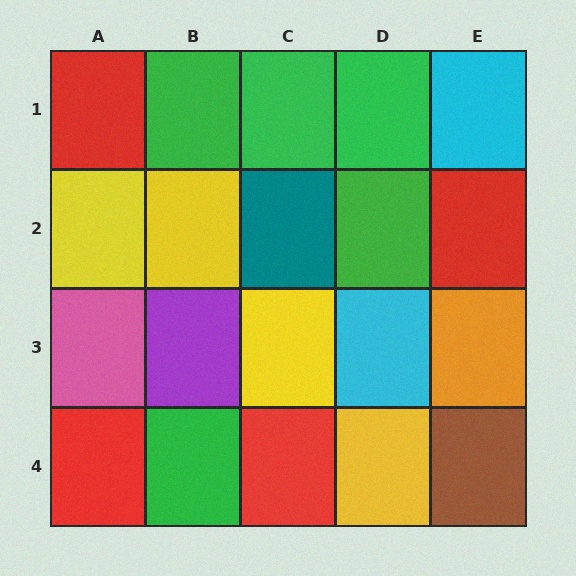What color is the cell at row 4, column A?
Red.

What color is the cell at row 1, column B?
Green.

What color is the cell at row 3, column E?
Orange.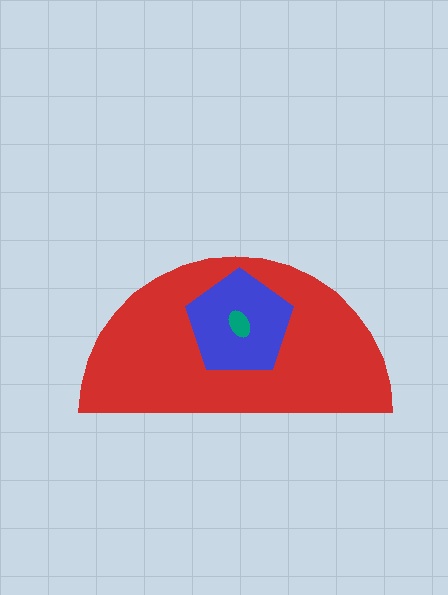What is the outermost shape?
The red semicircle.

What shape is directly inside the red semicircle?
The blue pentagon.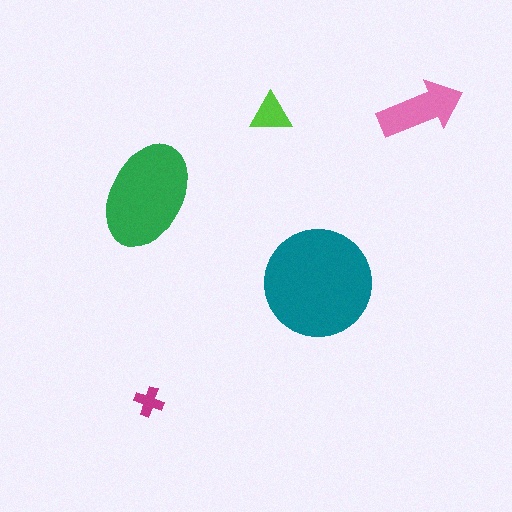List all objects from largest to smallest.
The teal circle, the green ellipse, the pink arrow, the lime triangle, the magenta cross.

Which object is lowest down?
The magenta cross is bottommost.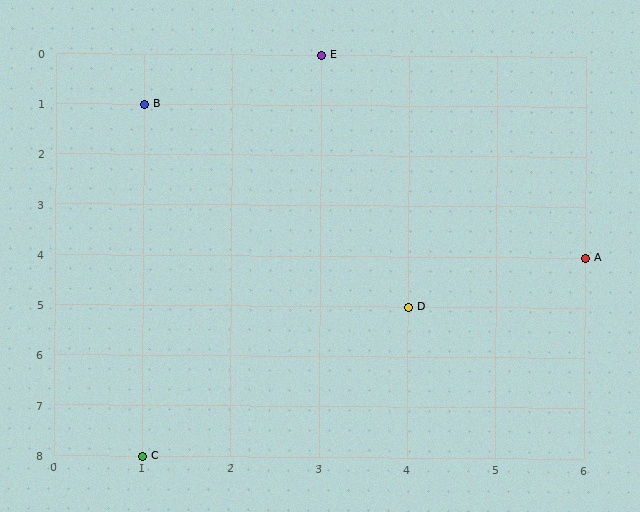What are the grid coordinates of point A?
Point A is at grid coordinates (6, 4).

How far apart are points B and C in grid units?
Points B and C are 7 rows apart.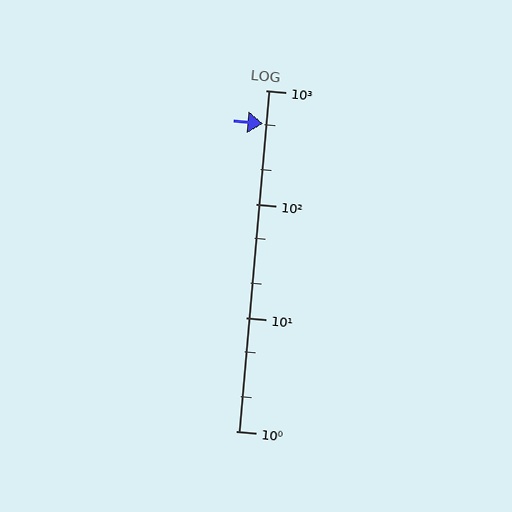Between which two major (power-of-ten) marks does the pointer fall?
The pointer is between 100 and 1000.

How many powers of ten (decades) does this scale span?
The scale spans 3 decades, from 1 to 1000.